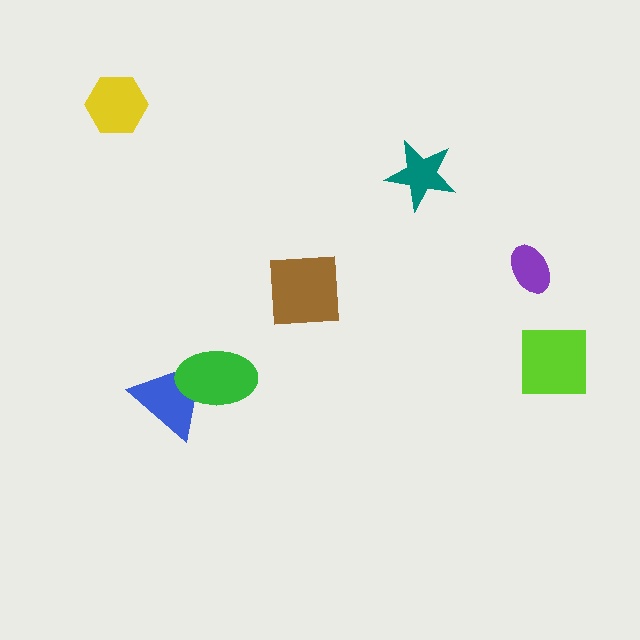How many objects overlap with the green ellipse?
1 object overlaps with the green ellipse.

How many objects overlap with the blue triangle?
1 object overlaps with the blue triangle.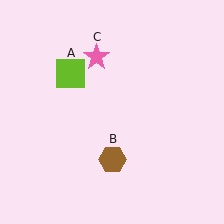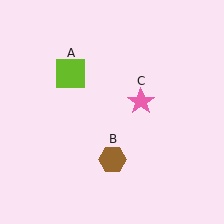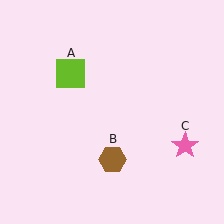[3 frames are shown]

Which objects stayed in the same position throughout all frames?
Lime square (object A) and brown hexagon (object B) remained stationary.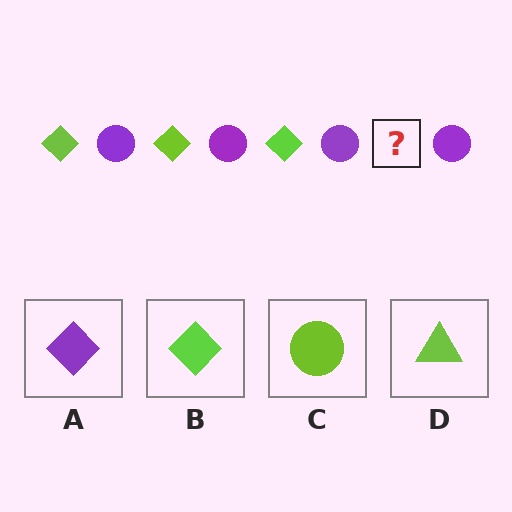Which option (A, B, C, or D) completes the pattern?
B.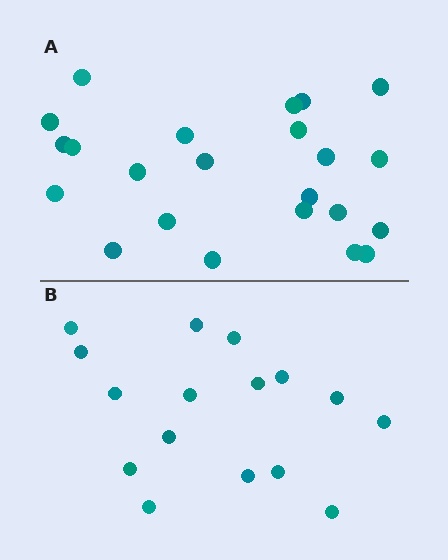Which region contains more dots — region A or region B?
Region A (the top region) has more dots.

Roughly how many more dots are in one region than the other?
Region A has roughly 8 or so more dots than region B.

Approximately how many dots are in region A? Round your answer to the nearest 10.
About 20 dots. (The exact count is 23, which rounds to 20.)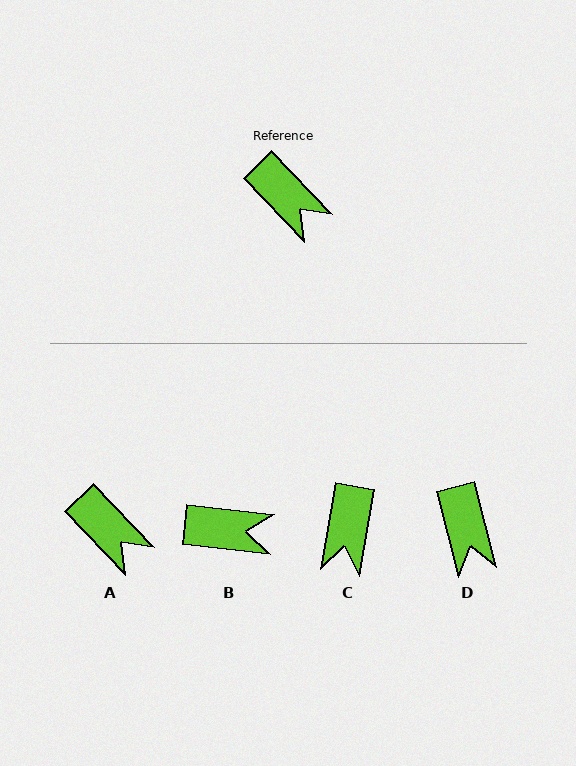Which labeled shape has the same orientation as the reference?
A.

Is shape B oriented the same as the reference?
No, it is off by about 40 degrees.